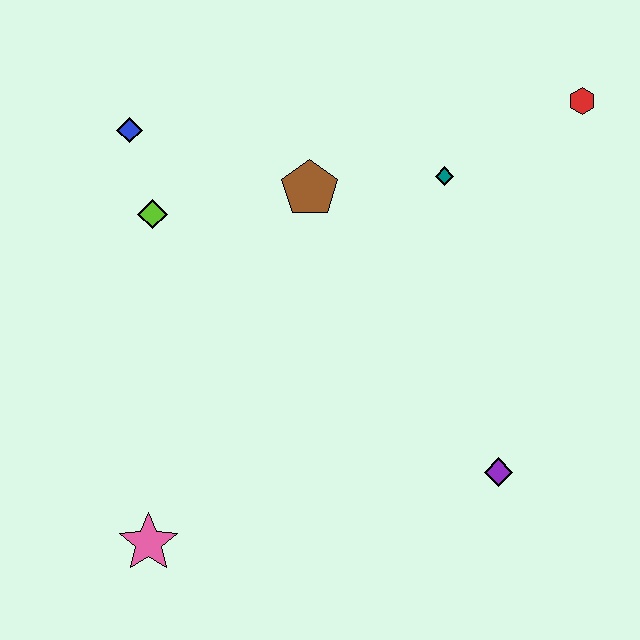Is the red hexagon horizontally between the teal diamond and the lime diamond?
No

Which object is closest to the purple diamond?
The teal diamond is closest to the purple diamond.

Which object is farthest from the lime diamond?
The red hexagon is farthest from the lime diamond.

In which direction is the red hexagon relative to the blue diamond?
The red hexagon is to the right of the blue diamond.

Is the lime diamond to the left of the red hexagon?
Yes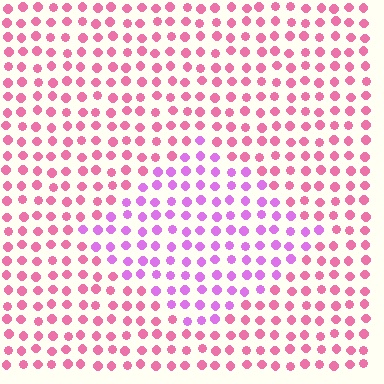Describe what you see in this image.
The image is filled with small pink elements in a uniform arrangement. A diamond-shaped region is visible where the elements are tinted to a slightly different hue, forming a subtle color boundary.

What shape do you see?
I see a diamond.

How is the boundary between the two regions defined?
The boundary is defined purely by a slight shift in hue (about 40 degrees). Spacing, size, and orientation are identical on both sides.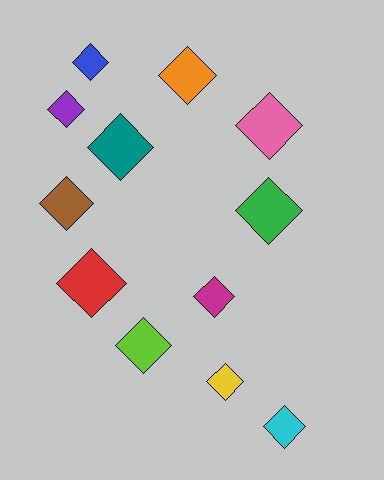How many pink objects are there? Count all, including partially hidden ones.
There is 1 pink object.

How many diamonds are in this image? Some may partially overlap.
There are 12 diamonds.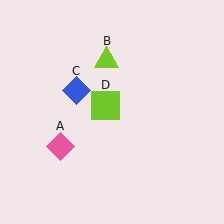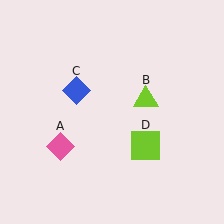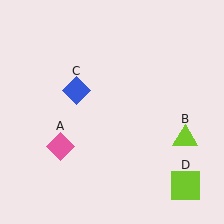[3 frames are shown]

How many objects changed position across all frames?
2 objects changed position: lime triangle (object B), lime square (object D).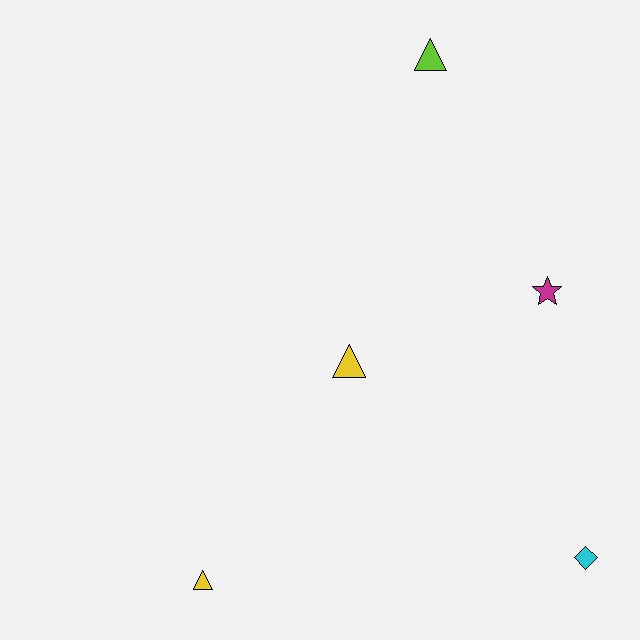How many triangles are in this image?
There are 3 triangles.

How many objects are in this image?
There are 5 objects.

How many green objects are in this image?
There are no green objects.